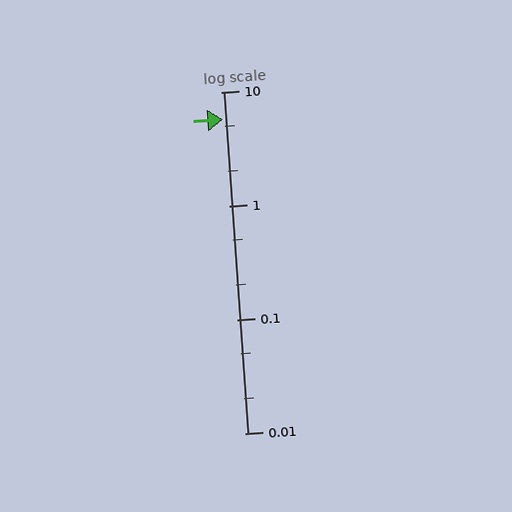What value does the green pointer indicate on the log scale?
The pointer indicates approximately 5.7.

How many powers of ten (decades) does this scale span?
The scale spans 3 decades, from 0.01 to 10.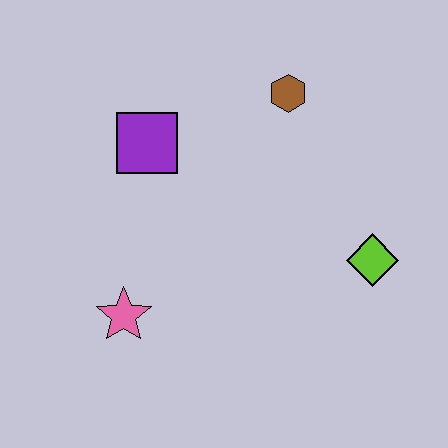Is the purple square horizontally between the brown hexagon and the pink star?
Yes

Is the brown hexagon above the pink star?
Yes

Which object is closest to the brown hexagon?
The purple square is closest to the brown hexagon.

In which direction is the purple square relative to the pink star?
The purple square is above the pink star.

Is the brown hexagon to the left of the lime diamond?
Yes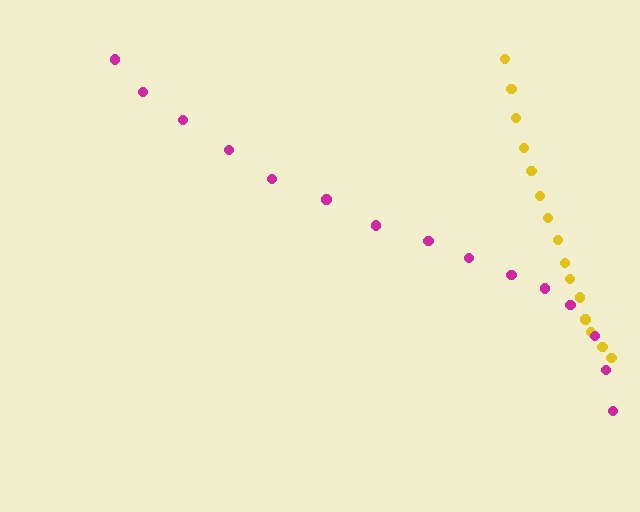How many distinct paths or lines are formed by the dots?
There are 2 distinct paths.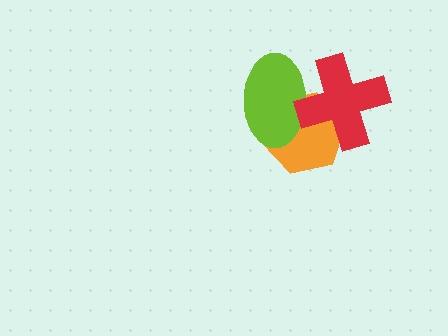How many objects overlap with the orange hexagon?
2 objects overlap with the orange hexagon.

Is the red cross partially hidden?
No, no other shape covers it.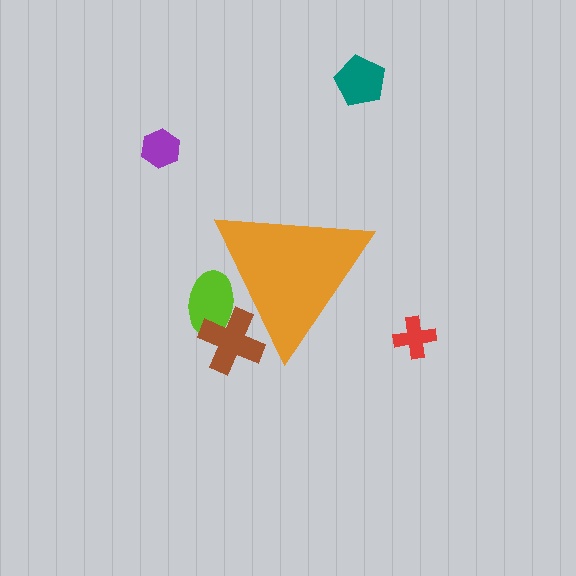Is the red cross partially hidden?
No, the red cross is fully visible.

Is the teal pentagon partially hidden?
No, the teal pentagon is fully visible.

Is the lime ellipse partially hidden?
Yes, the lime ellipse is partially hidden behind the orange triangle.